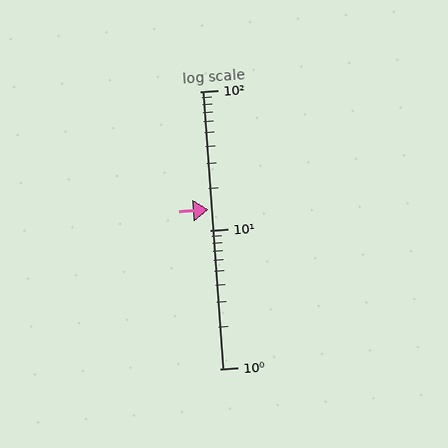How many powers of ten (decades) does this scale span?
The scale spans 2 decades, from 1 to 100.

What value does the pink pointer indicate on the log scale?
The pointer indicates approximately 14.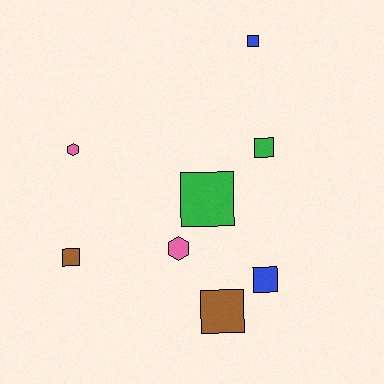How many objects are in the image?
There are 8 objects.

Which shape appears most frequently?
Square, with 6 objects.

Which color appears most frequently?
Green, with 2 objects.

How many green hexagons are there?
There are no green hexagons.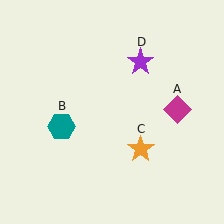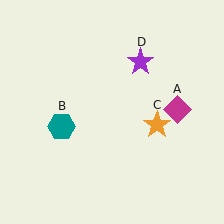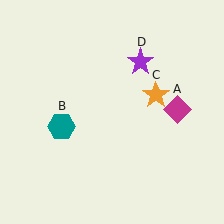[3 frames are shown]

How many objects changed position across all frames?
1 object changed position: orange star (object C).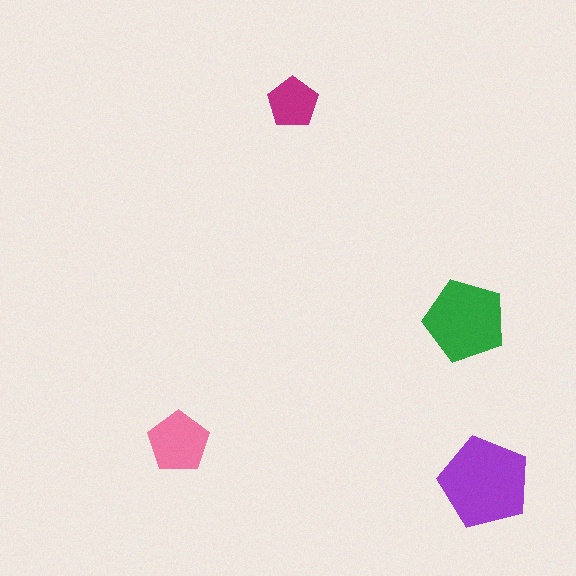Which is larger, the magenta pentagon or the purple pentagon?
The purple one.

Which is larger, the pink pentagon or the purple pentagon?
The purple one.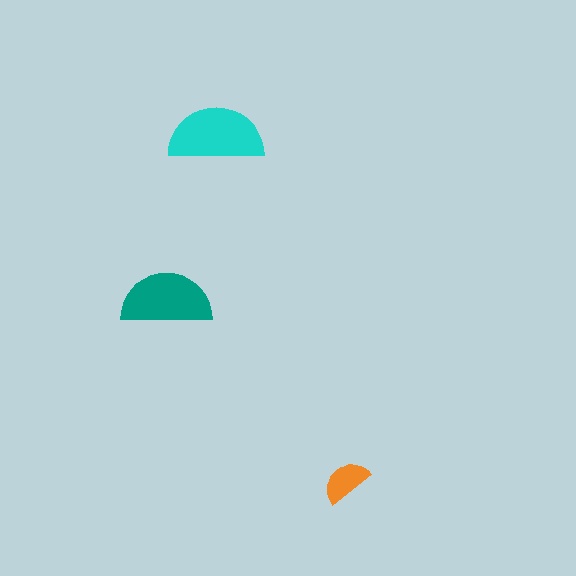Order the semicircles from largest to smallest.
the cyan one, the teal one, the orange one.